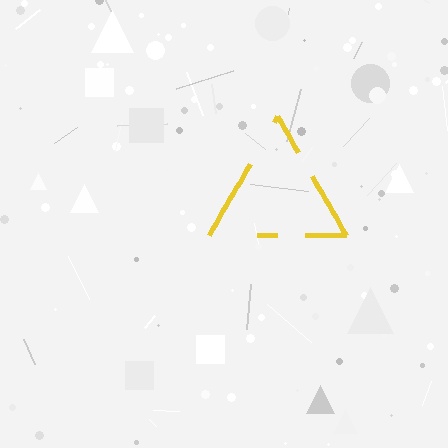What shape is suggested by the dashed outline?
The dashed outline suggests a triangle.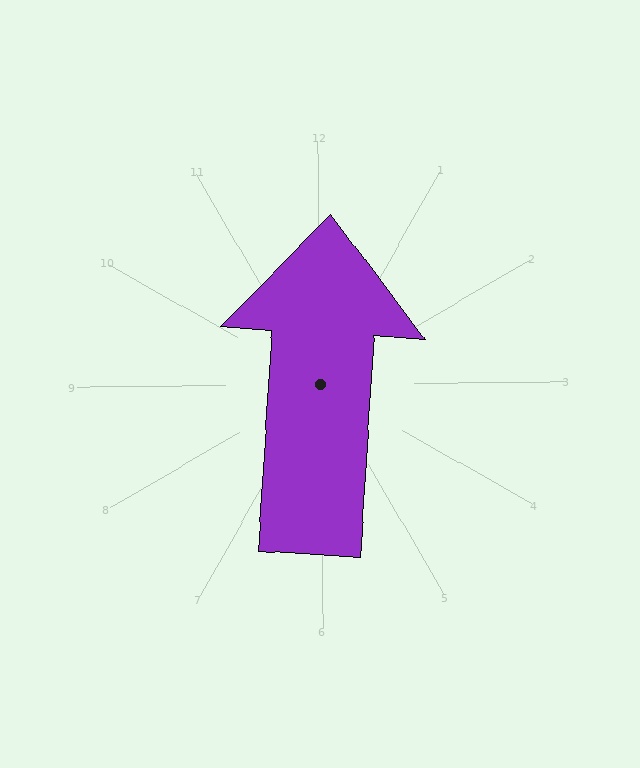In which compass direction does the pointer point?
North.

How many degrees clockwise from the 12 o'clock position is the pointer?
Approximately 4 degrees.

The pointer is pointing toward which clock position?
Roughly 12 o'clock.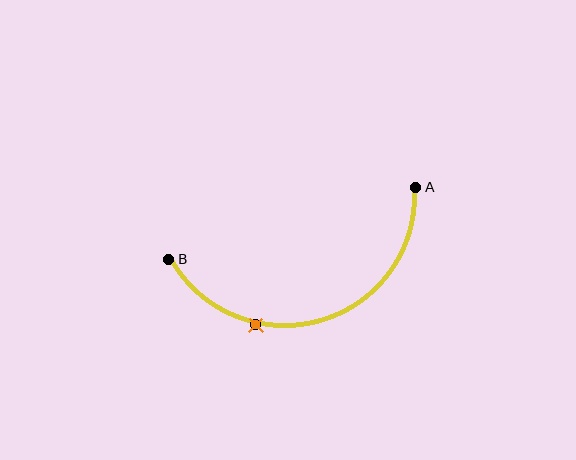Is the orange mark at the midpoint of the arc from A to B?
No. The orange mark lies on the arc but is closer to endpoint B. The arc midpoint would be at the point on the curve equidistant along the arc from both A and B.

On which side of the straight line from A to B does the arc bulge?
The arc bulges below the straight line connecting A and B.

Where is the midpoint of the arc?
The arc midpoint is the point on the curve farthest from the straight line joining A and B. It sits below that line.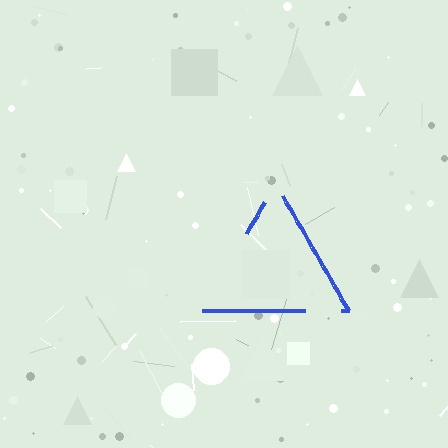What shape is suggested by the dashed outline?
The dashed outline suggests a triangle.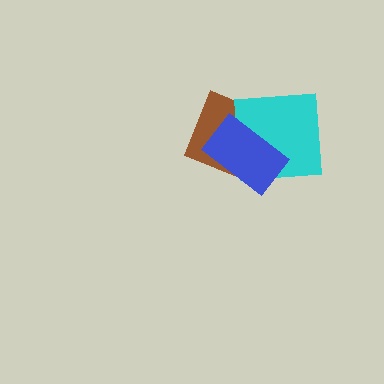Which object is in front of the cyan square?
The blue rectangle is in front of the cyan square.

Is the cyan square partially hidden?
Yes, it is partially covered by another shape.